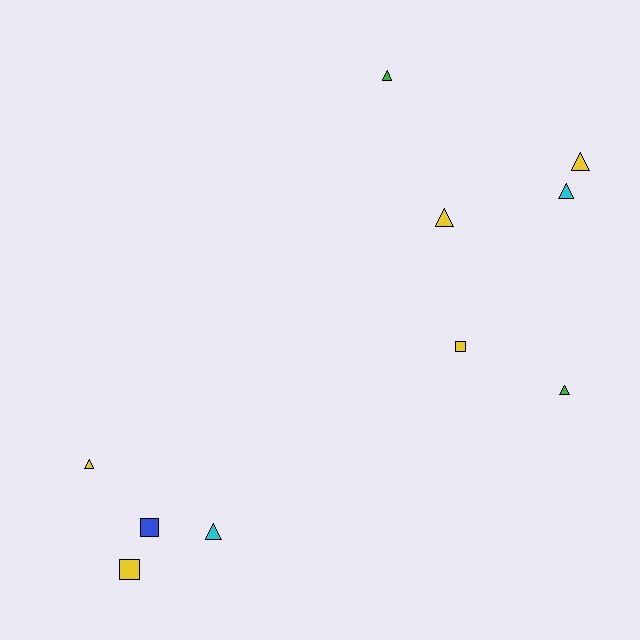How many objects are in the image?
There are 10 objects.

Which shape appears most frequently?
Triangle, with 7 objects.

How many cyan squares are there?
There are no cyan squares.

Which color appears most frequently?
Yellow, with 5 objects.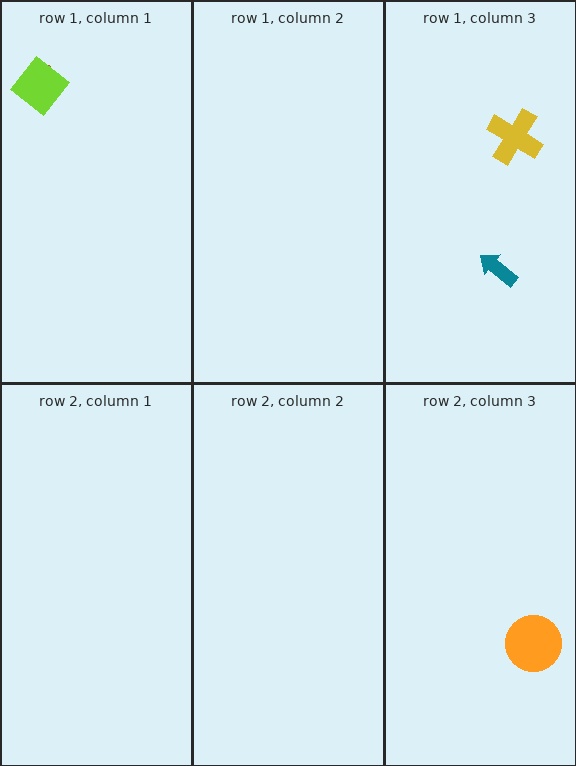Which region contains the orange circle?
The row 2, column 3 region.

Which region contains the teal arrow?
The row 1, column 3 region.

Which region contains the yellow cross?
The row 1, column 3 region.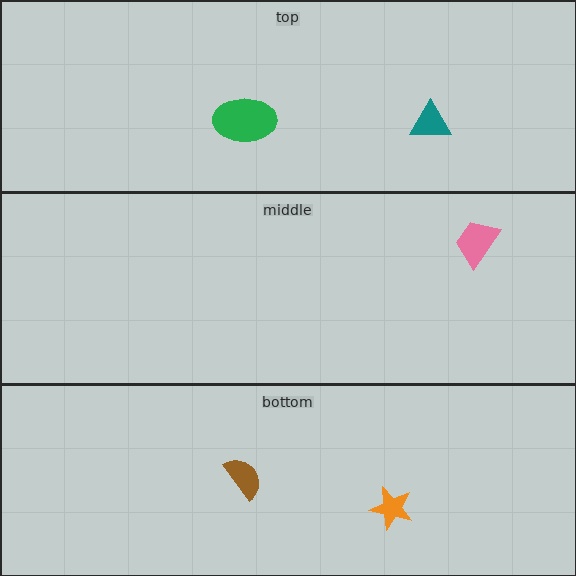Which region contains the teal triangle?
The top region.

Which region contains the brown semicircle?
The bottom region.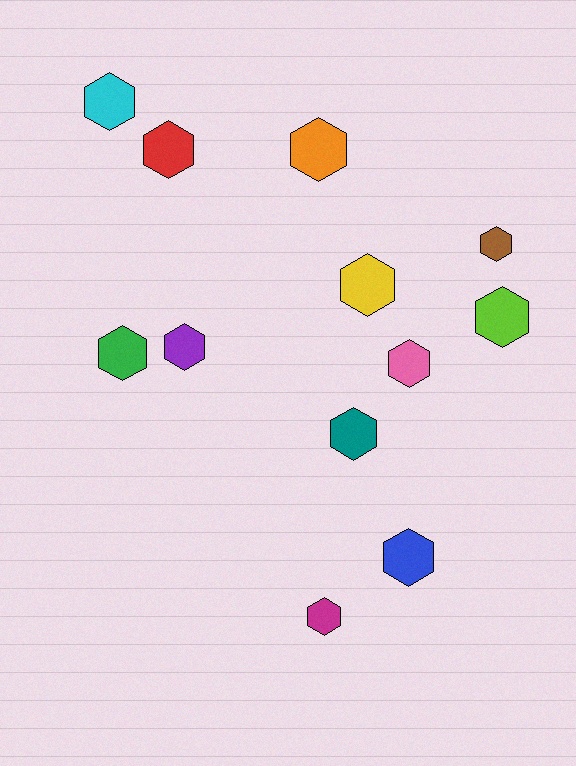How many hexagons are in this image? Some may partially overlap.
There are 12 hexagons.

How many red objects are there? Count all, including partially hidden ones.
There is 1 red object.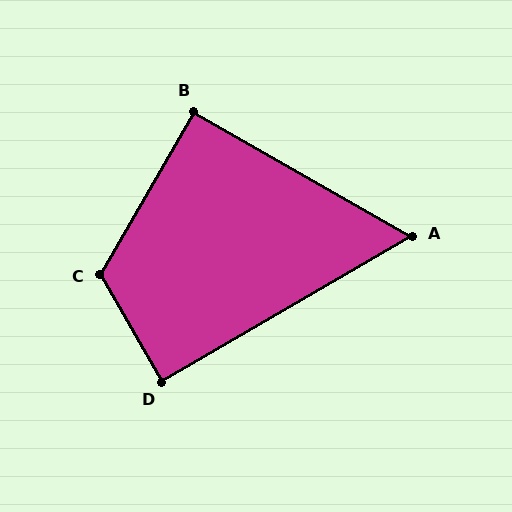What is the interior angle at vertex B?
Approximately 90 degrees (approximately right).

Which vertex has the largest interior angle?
C, at approximately 120 degrees.